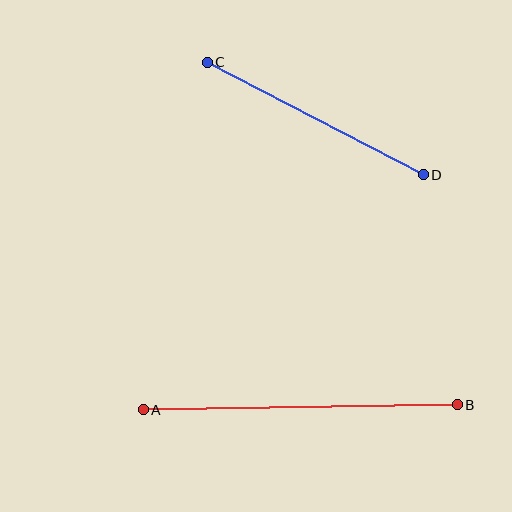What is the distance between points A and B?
The distance is approximately 314 pixels.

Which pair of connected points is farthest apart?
Points A and B are farthest apart.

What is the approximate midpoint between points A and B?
The midpoint is at approximately (300, 407) pixels.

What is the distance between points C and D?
The distance is approximately 244 pixels.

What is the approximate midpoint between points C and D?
The midpoint is at approximately (315, 118) pixels.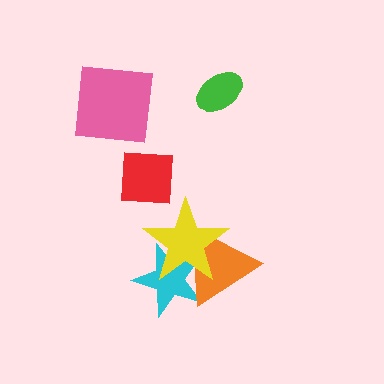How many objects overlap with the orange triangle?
2 objects overlap with the orange triangle.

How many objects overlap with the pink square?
0 objects overlap with the pink square.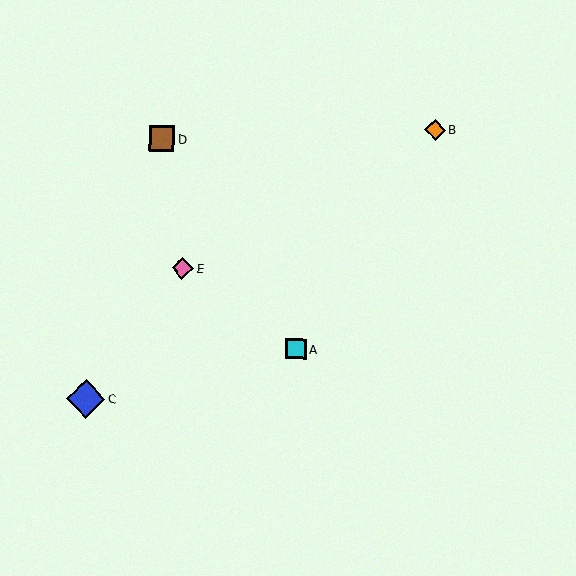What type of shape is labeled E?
Shape E is a pink diamond.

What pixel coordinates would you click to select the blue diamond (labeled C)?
Click at (86, 399) to select the blue diamond C.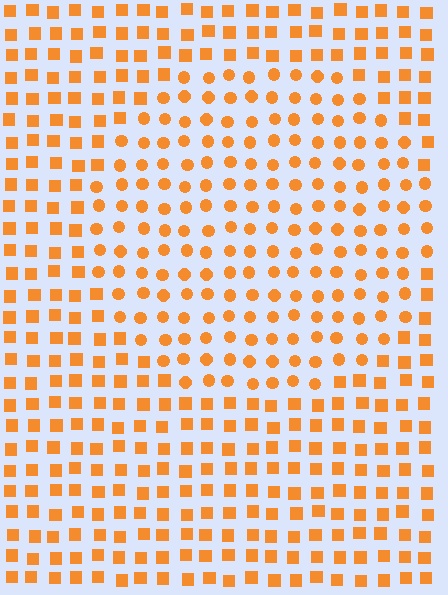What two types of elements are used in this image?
The image uses circles inside the circle region and squares outside it.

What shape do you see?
I see a circle.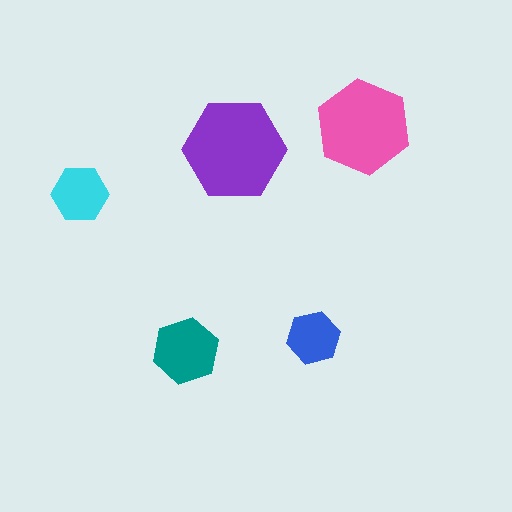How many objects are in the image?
There are 5 objects in the image.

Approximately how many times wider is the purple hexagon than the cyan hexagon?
About 2 times wider.